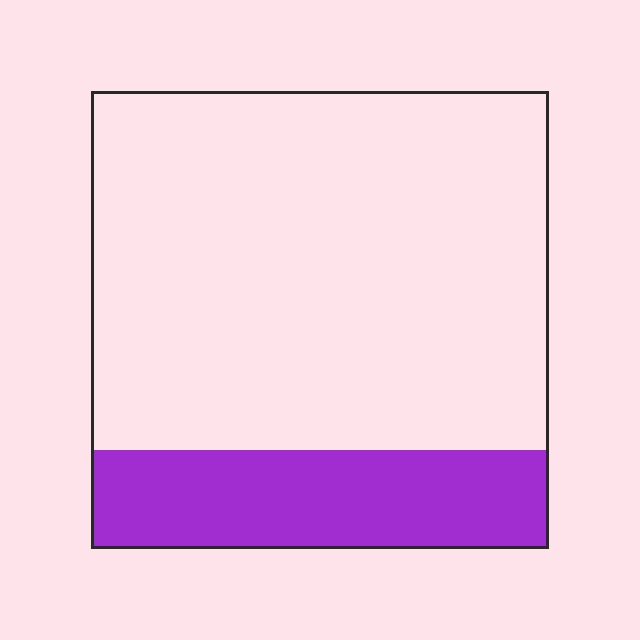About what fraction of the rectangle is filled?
About one fifth (1/5).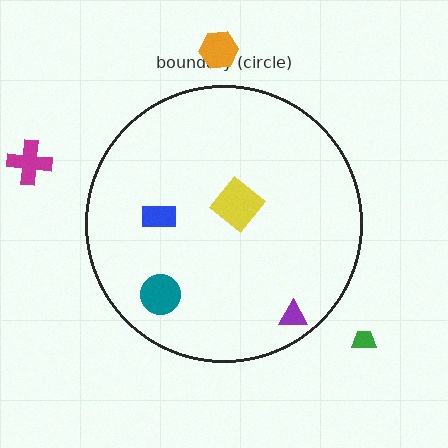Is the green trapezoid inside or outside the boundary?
Outside.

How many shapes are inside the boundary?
4 inside, 3 outside.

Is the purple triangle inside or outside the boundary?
Inside.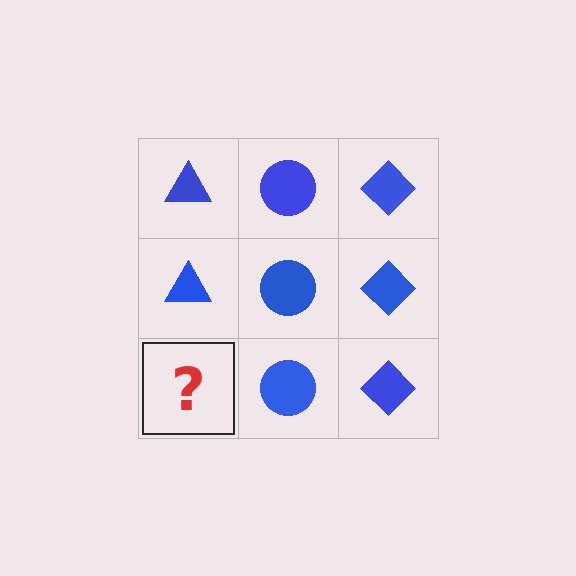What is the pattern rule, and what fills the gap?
The rule is that each column has a consistent shape. The gap should be filled with a blue triangle.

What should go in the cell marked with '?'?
The missing cell should contain a blue triangle.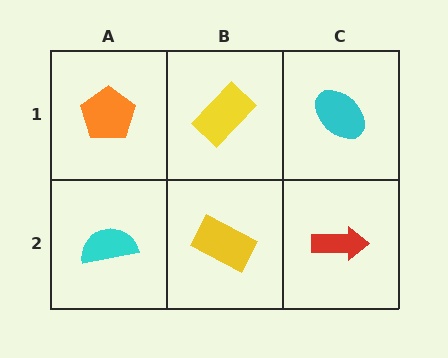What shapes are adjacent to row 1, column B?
A yellow rectangle (row 2, column B), an orange pentagon (row 1, column A), a cyan ellipse (row 1, column C).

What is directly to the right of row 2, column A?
A yellow rectangle.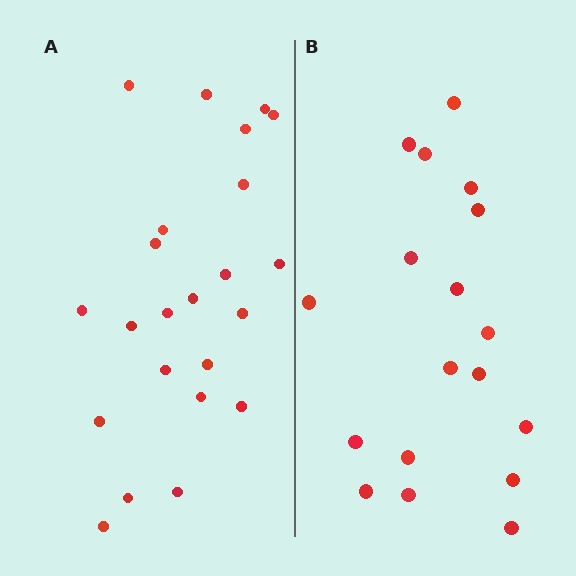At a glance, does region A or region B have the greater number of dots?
Region A (the left region) has more dots.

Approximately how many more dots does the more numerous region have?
Region A has about 5 more dots than region B.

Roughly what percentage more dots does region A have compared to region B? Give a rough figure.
About 30% more.